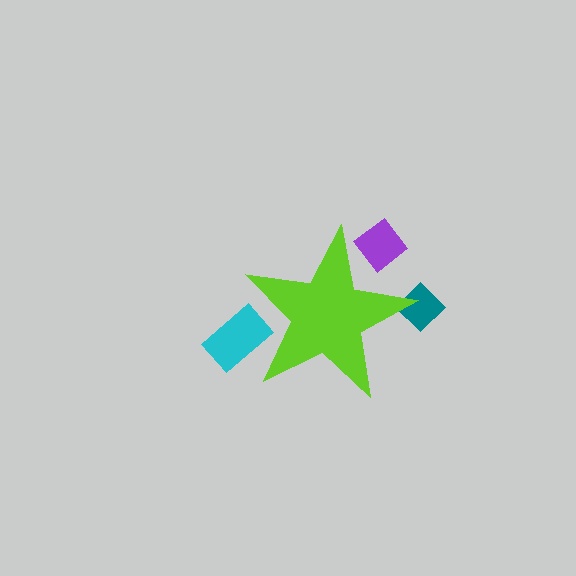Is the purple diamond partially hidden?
Yes, the purple diamond is partially hidden behind the lime star.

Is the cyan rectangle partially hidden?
Yes, the cyan rectangle is partially hidden behind the lime star.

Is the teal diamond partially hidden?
Yes, the teal diamond is partially hidden behind the lime star.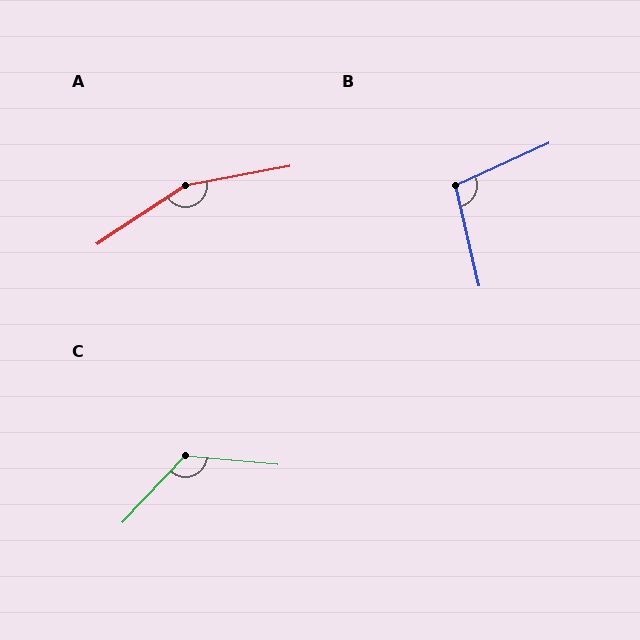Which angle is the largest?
A, at approximately 157 degrees.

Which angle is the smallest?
B, at approximately 101 degrees.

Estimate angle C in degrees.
Approximately 128 degrees.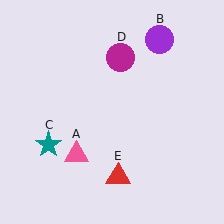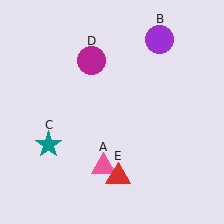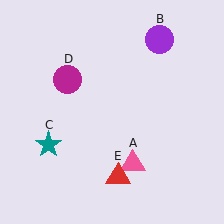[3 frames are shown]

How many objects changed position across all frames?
2 objects changed position: pink triangle (object A), magenta circle (object D).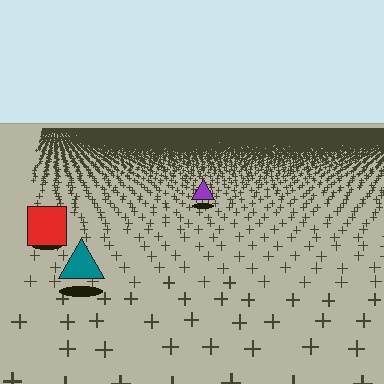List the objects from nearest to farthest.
From nearest to farthest: the teal triangle, the red square, the purple triangle.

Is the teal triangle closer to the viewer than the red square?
Yes. The teal triangle is closer — you can tell from the texture gradient: the ground texture is coarser near it.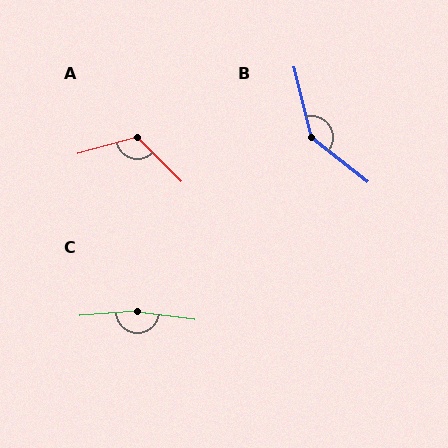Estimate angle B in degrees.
Approximately 142 degrees.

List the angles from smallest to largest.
A (120°), B (142°), C (168°).